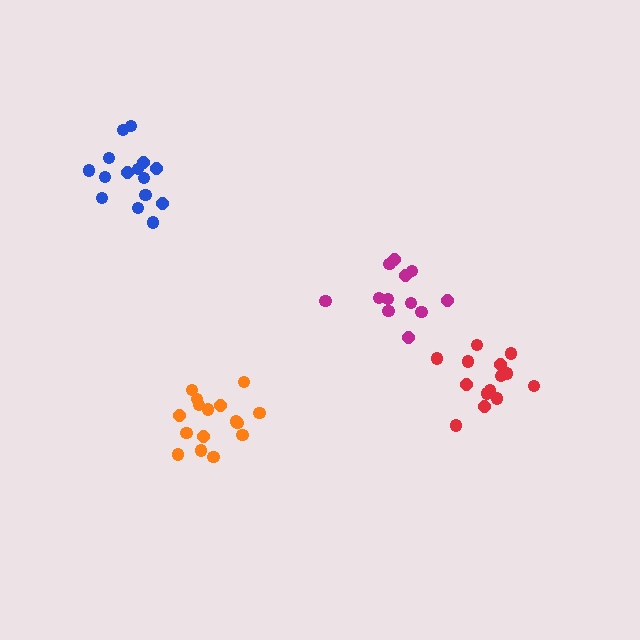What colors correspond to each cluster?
The clusters are colored: blue, red, orange, magenta.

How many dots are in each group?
Group 1: 15 dots, Group 2: 14 dots, Group 3: 16 dots, Group 4: 12 dots (57 total).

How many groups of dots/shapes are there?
There are 4 groups.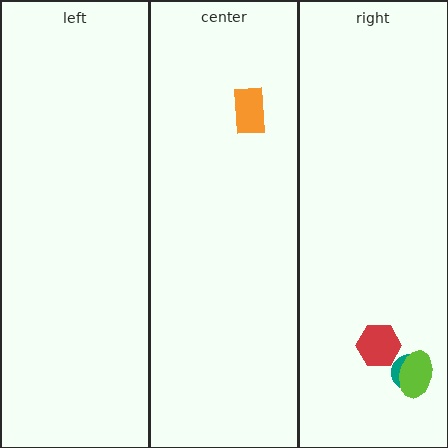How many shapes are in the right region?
3.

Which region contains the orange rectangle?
The center region.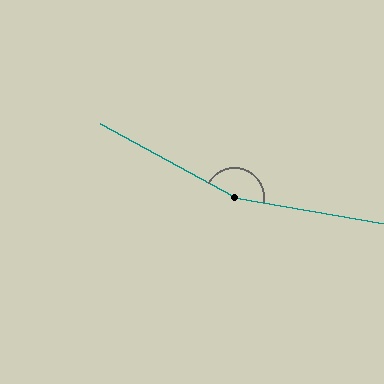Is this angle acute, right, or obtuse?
It is obtuse.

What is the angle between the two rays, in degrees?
Approximately 161 degrees.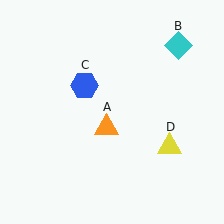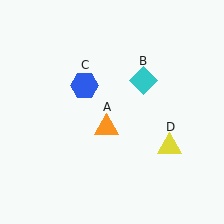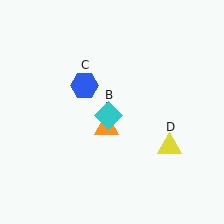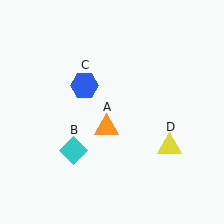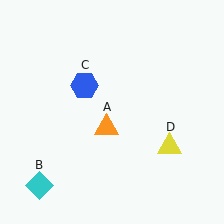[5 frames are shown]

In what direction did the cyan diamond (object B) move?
The cyan diamond (object B) moved down and to the left.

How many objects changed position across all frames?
1 object changed position: cyan diamond (object B).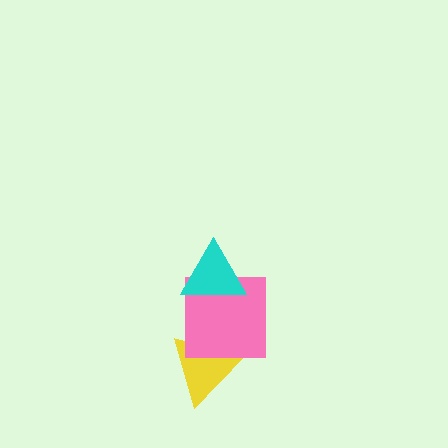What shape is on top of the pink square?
The cyan triangle is on top of the pink square.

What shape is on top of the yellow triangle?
The pink square is on top of the yellow triangle.